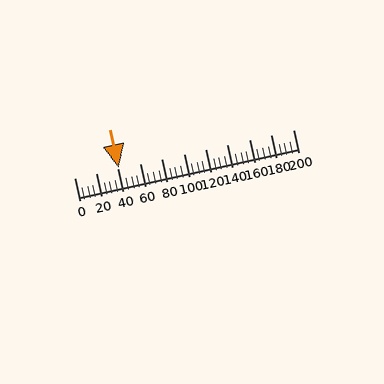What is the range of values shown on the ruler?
The ruler shows values from 0 to 200.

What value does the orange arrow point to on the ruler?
The orange arrow points to approximately 41.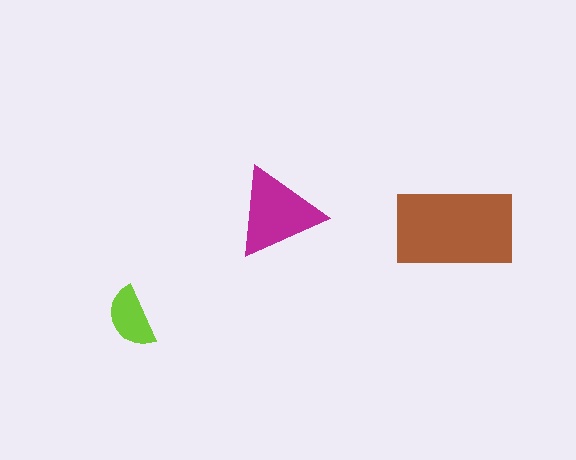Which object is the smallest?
The lime semicircle.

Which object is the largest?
The brown rectangle.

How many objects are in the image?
There are 3 objects in the image.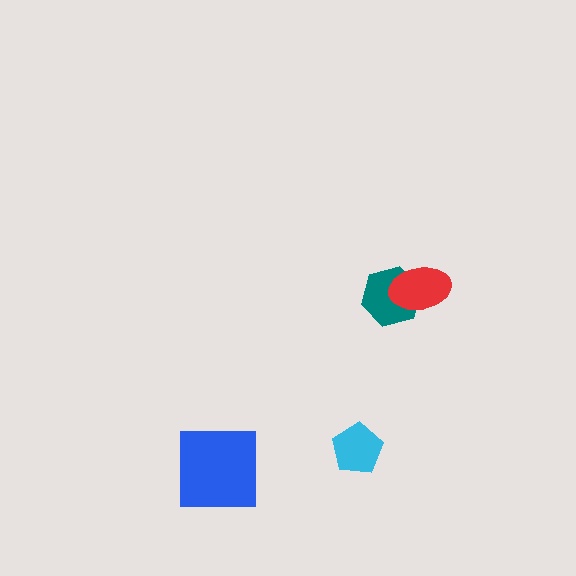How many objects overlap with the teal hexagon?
1 object overlaps with the teal hexagon.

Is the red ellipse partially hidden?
No, no other shape covers it.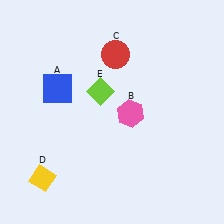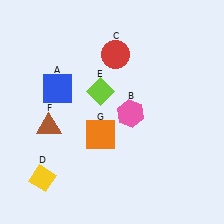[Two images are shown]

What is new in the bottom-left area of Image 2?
An orange square (G) was added in the bottom-left area of Image 2.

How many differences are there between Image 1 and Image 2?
There are 2 differences between the two images.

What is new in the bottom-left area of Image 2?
A brown triangle (F) was added in the bottom-left area of Image 2.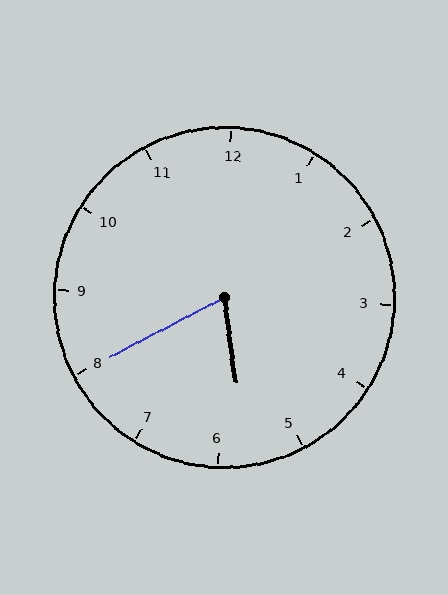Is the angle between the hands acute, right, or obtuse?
It is acute.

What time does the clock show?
5:40.